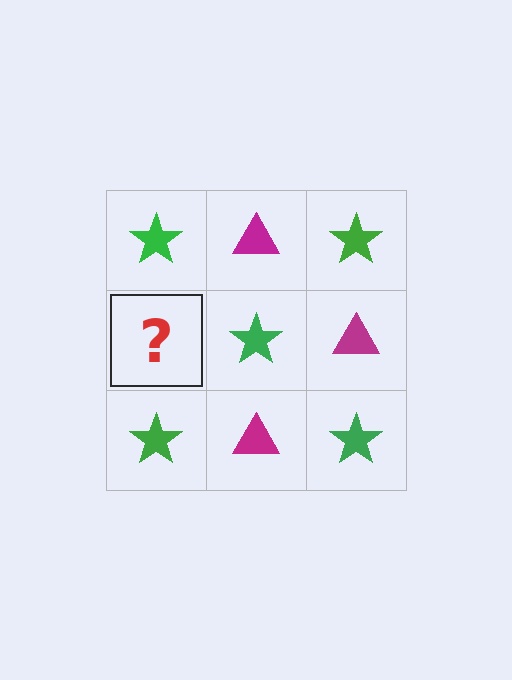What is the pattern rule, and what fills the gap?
The rule is that it alternates green star and magenta triangle in a checkerboard pattern. The gap should be filled with a magenta triangle.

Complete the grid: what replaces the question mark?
The question mark should be replaced with a magenta triangle.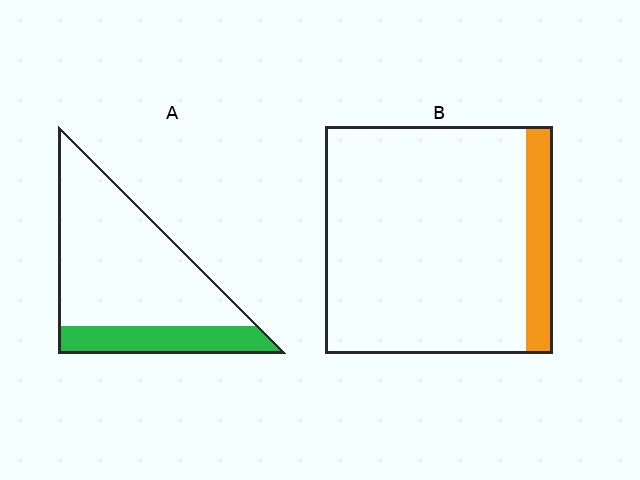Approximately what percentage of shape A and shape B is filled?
A is approximately 25% and B is approximately 10%.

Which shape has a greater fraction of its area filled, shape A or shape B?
Shape A.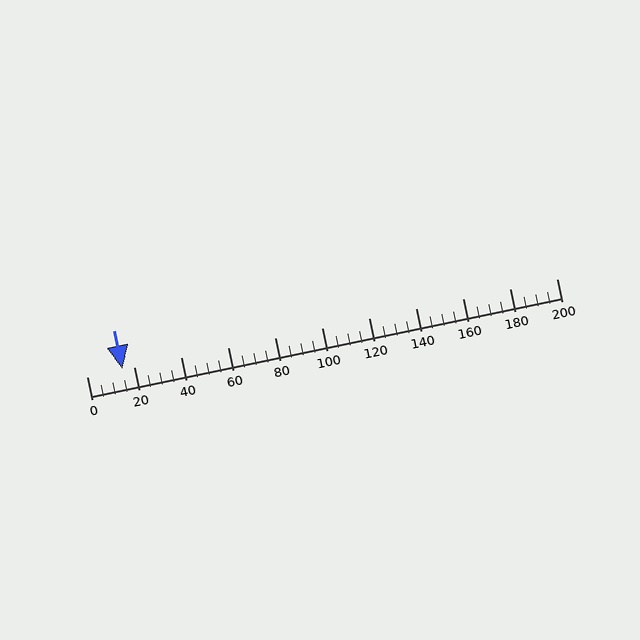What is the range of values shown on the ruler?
The ruler shows values from 0 to 200.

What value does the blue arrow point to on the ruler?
The blue arrow points to approximately 15.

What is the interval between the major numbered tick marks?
The major tick marks are spaced 20 units apart.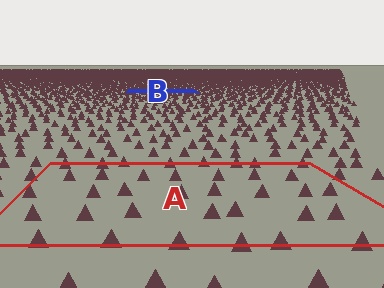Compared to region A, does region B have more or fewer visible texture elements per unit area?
Region B has more texture elements per unit area — they are packed more densely because it is farther away.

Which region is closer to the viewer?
Region A is closer. The texture elements there are larger and more spread out.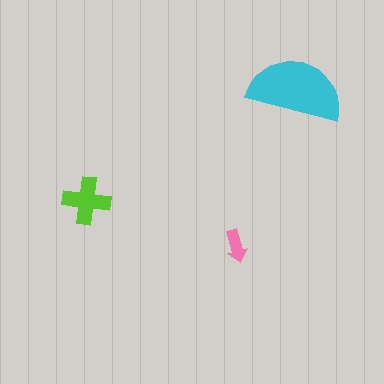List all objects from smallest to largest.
The pink arrow, the lime cross, the cyan semicircle.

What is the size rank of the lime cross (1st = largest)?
2nd.